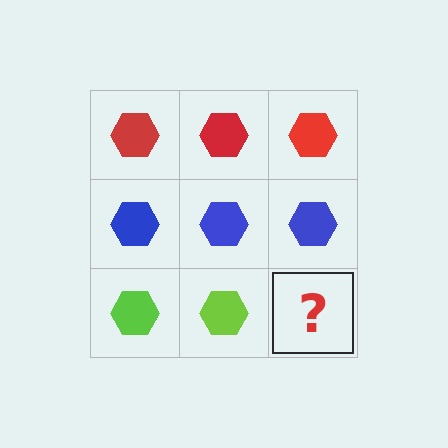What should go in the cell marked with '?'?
The missing cell should contain a lime hexagon.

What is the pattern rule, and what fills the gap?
The rule is that each row has a consistent color. The gap should be filled with a lime hexagon.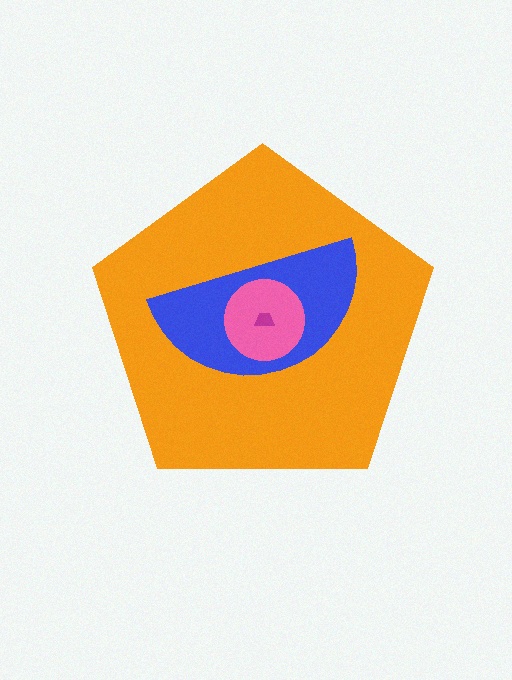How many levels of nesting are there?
4.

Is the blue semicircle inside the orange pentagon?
Yes.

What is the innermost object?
The magenta trapezoid.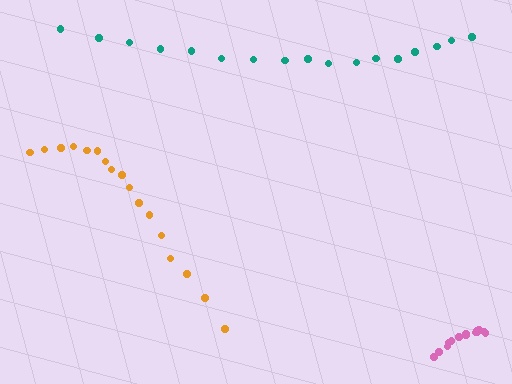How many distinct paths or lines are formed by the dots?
There are 3 distinct paths.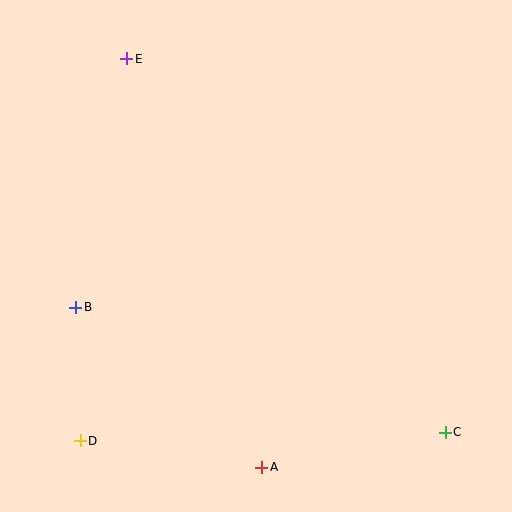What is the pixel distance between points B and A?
The distance between B and A is 245 pixels.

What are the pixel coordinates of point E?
Point E is at (127, 59).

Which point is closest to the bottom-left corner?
Point D is closest to the bottom-left corner.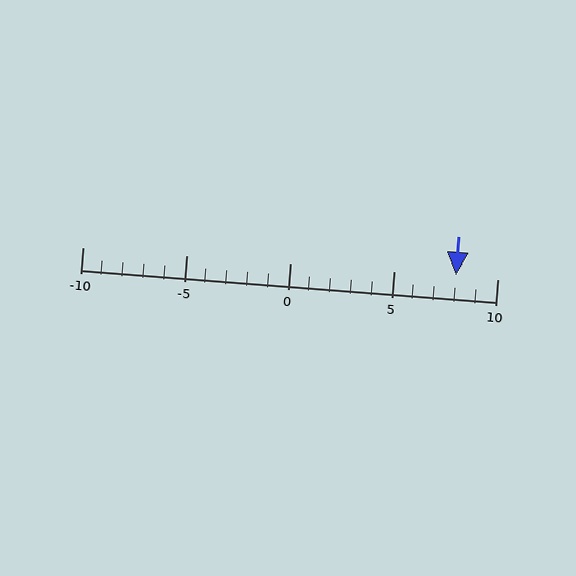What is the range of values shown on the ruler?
The ruler shows values from -10 to 10.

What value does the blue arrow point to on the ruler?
The blue arrow points to approximately 8.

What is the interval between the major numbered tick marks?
The major tick marks are spaced 5 units apart.